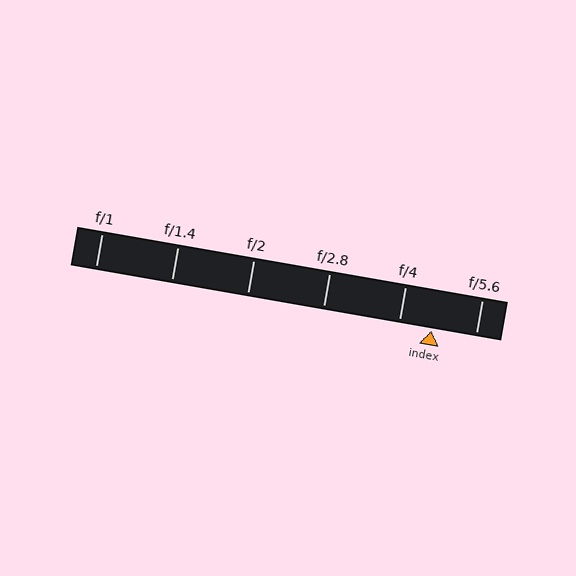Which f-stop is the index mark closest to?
The index mark is closest to f/4.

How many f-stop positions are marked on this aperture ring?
There are 6 f-stop positions marked.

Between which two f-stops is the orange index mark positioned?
The index mark is between f/4 and f/5.6.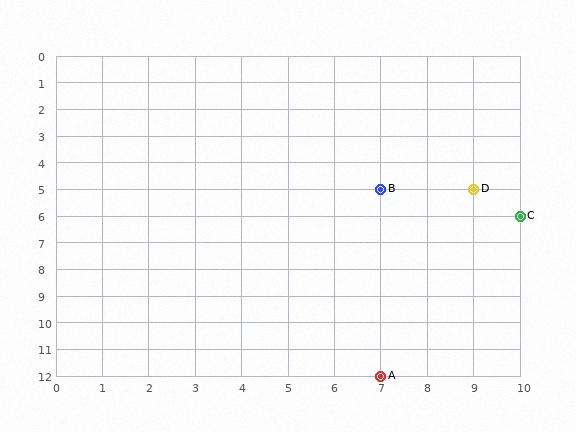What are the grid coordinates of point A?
Point A is at grid coordinates (7, 12).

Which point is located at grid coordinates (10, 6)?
Point C is at (10, 6).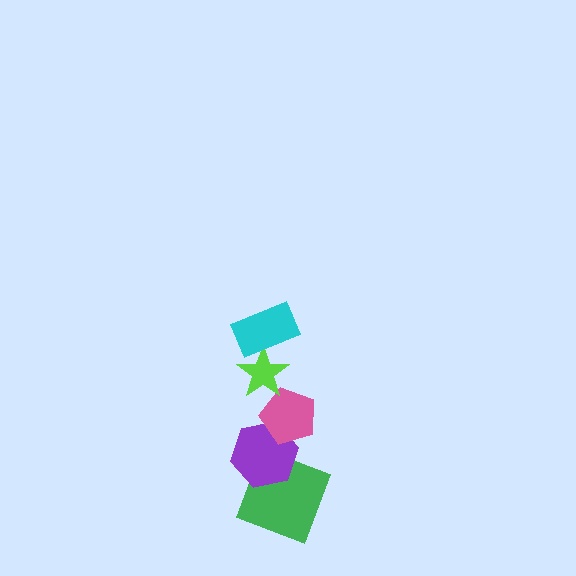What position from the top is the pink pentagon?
The pink pentagon is 3rd from the top.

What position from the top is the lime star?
The lime star is 2nd from the top.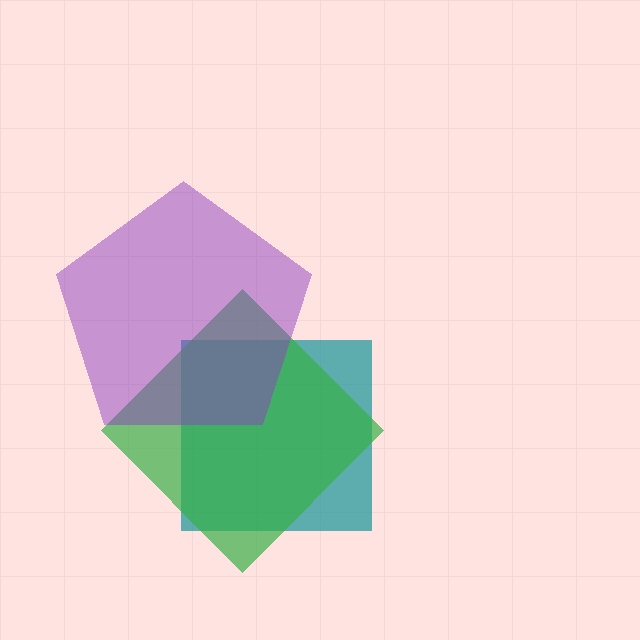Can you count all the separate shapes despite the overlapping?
Yes, there are 3 separate shapes.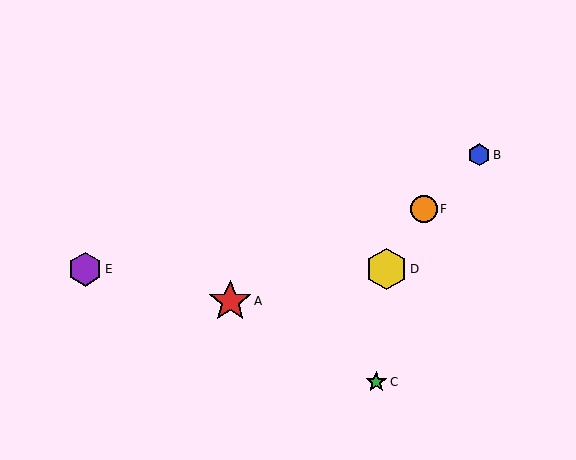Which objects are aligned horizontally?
Objects D, E are aligned horizontally.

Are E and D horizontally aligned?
Yes, both are at y≈269.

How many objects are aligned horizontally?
2 objects (D, E) are aligned horizontally.